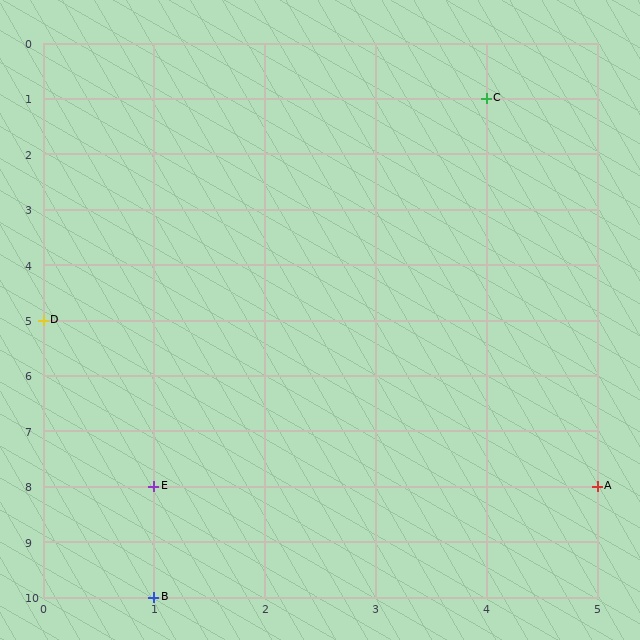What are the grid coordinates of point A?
Point A is at grid coordinates (5, 8).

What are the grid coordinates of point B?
Point B is at grid coordinates (1, 10).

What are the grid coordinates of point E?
Point E is at grid coordinates (1, 8).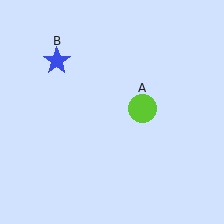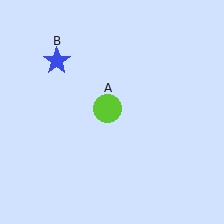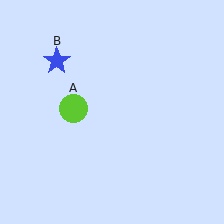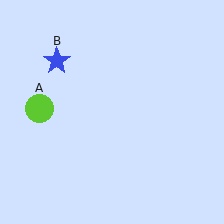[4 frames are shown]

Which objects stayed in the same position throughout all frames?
Blue star (object B) remained stationary.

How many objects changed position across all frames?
1 object changed position: lime circle (object A).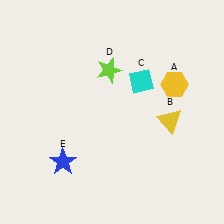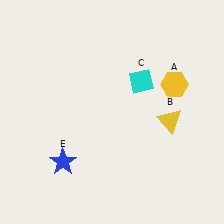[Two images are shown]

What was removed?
The lime star (D) was removed in Image 2.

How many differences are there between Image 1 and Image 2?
There is 1 difference between the two images.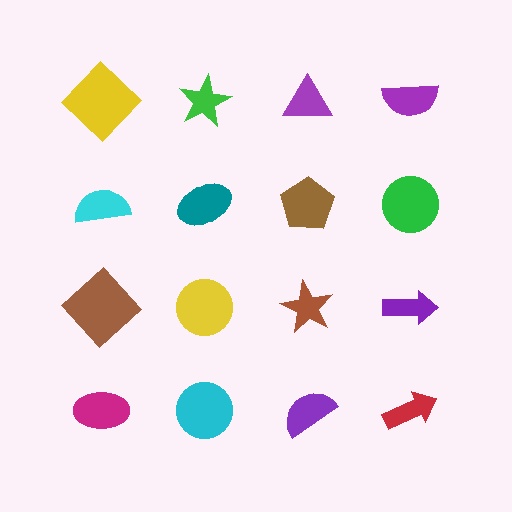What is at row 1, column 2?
A green star.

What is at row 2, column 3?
A brown pentagon.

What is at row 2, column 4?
A green circle.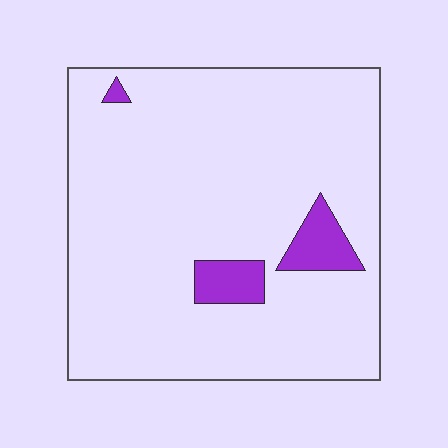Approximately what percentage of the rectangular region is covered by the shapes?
Approximately 5%.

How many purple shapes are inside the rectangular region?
3.